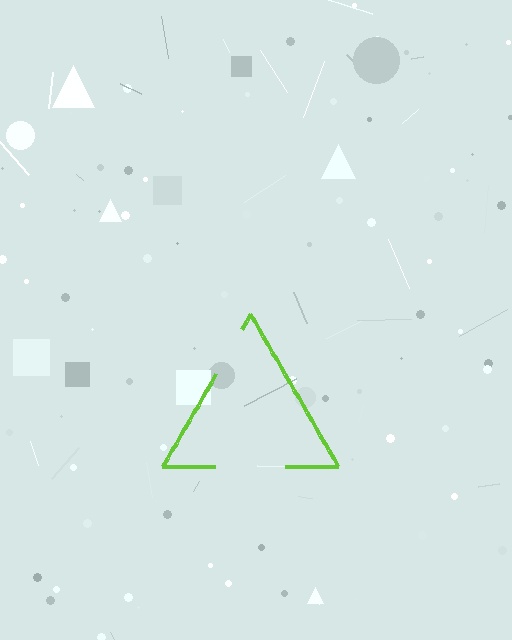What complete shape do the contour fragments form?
The contour fragments form a triangle.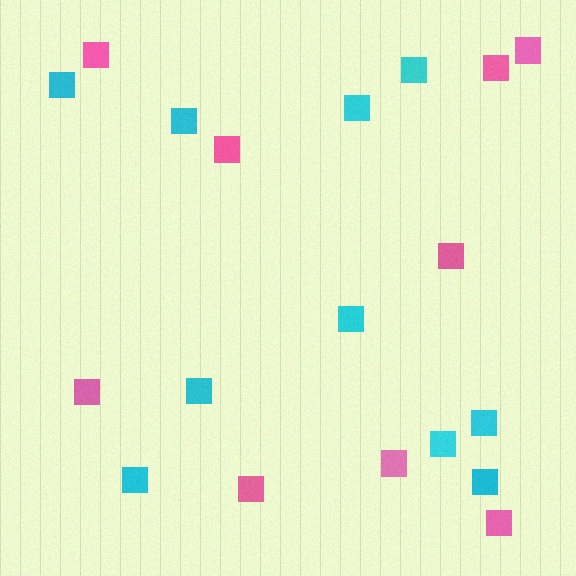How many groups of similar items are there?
There are 2 groups: one group of pink squares (9) and one group of cyan squares (10).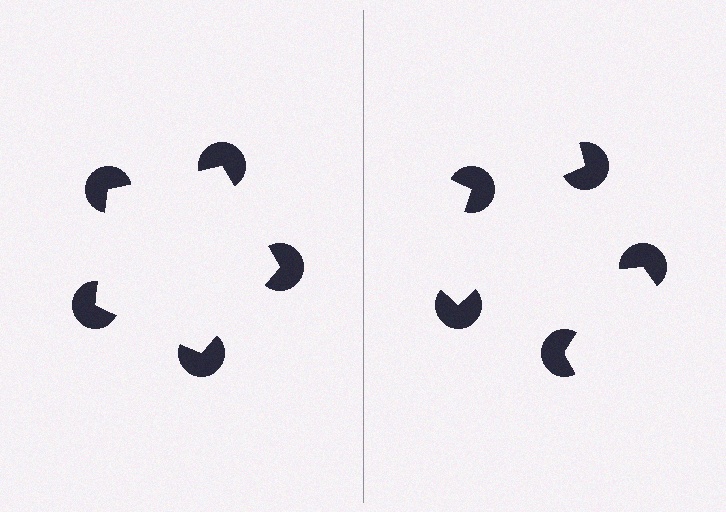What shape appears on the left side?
An illusory pentagon.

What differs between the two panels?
The pac-man discs are positioned identically on both sides; only the wedge orientations differ. On the left they align to a pentagon; on the right they are misaligned.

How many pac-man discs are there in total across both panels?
10 — 5 on each side.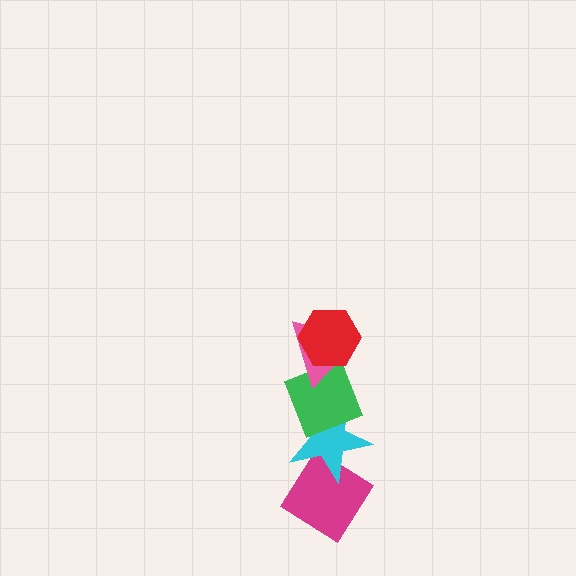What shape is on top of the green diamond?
The pink triangle is on top of the green diamond.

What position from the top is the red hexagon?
The red hexagon is 1st from the top.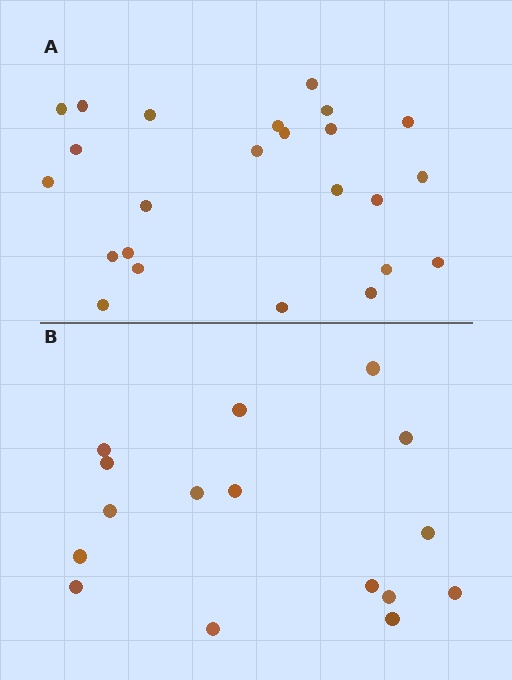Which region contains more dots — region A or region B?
Region A (the top region) has more dots.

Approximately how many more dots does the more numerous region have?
Region A has roughly 8 or so more dots than region B.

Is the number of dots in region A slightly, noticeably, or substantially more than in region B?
Region A has substantially more. The ratio is roughly 1.5 to 1.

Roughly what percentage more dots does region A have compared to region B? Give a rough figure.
About 50% more.